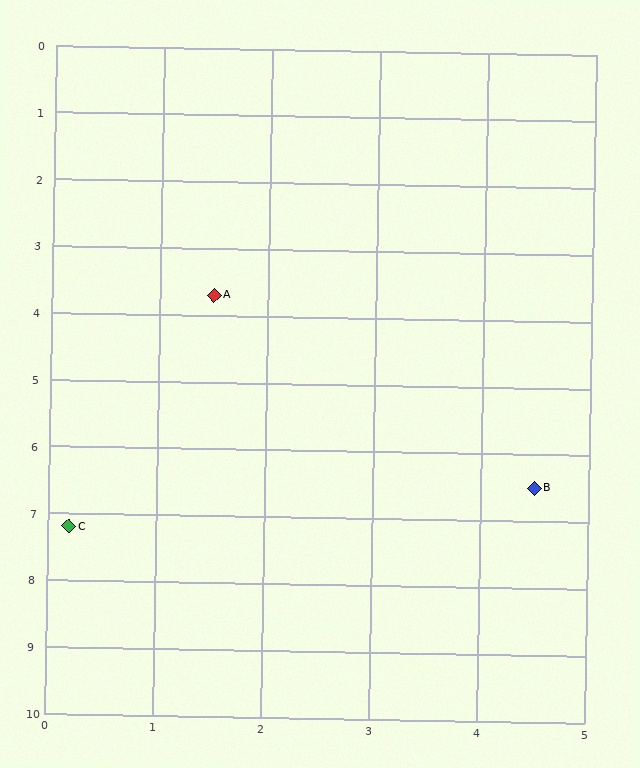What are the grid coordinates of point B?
Point B is at approximately (4.5, 6.5).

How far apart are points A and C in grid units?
Points A and C are about 3.7 grid units apart.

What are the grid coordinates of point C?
Point C is at approximately (0.2, 7.2).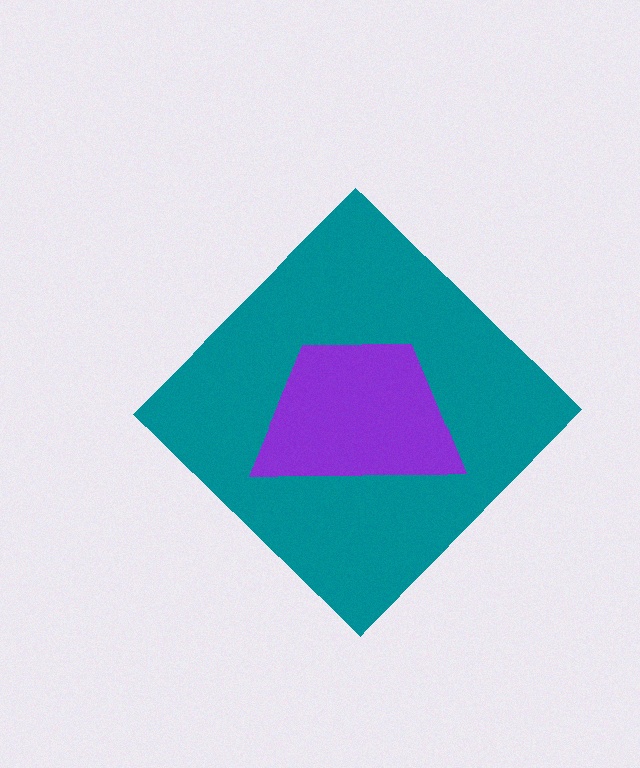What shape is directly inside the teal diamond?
The purple trapezoid.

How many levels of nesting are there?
2.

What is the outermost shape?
The teal diamond.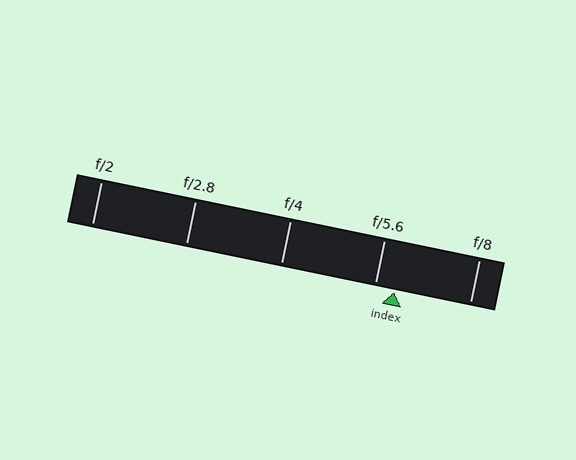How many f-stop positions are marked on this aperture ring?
There are 5 f-stop positions marked.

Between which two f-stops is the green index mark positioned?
The index mark is between f/5.6 and f/8.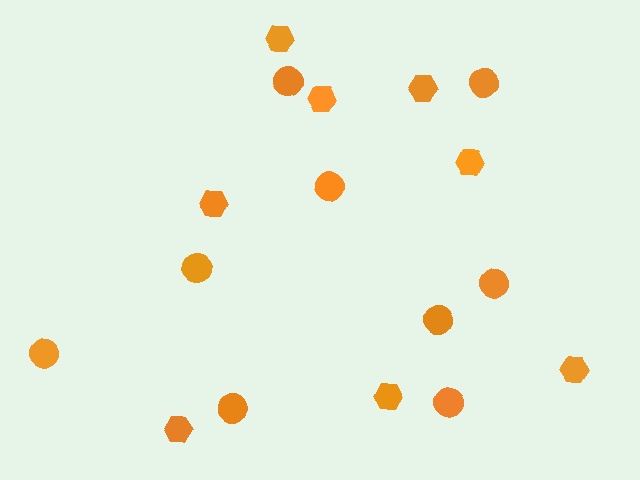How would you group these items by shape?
There are 2 groups: one group of circles (9) and one group of hexagons (8).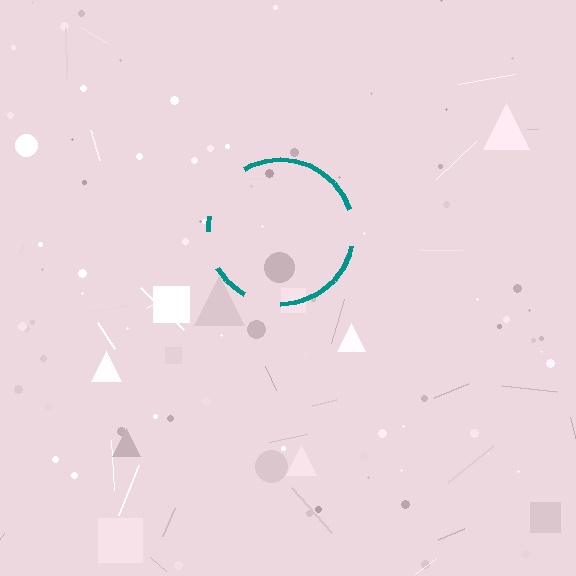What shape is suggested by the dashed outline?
The dashed outline suggests a circle.